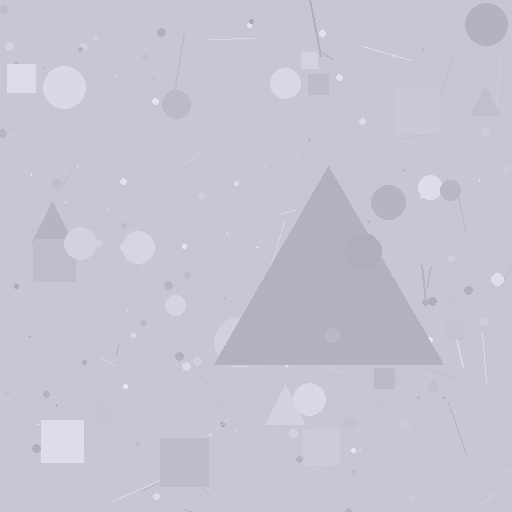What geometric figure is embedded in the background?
A triangle is embedded in the background.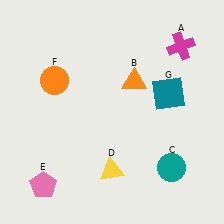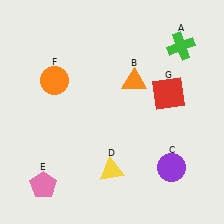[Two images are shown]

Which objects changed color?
A changed from magenta to green. C changed from teal to purple. G changed from teal to red.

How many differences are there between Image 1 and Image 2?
There are 3 differences between the two images.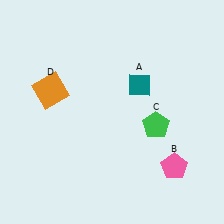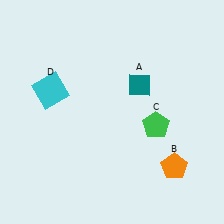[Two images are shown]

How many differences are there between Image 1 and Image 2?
There are 2 differences between the two images.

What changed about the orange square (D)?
In Image 1, D is orange. In Image 2, it changed to cyan.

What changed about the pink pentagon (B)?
In Image 1, B is pink. In Image 2, it changed to orange.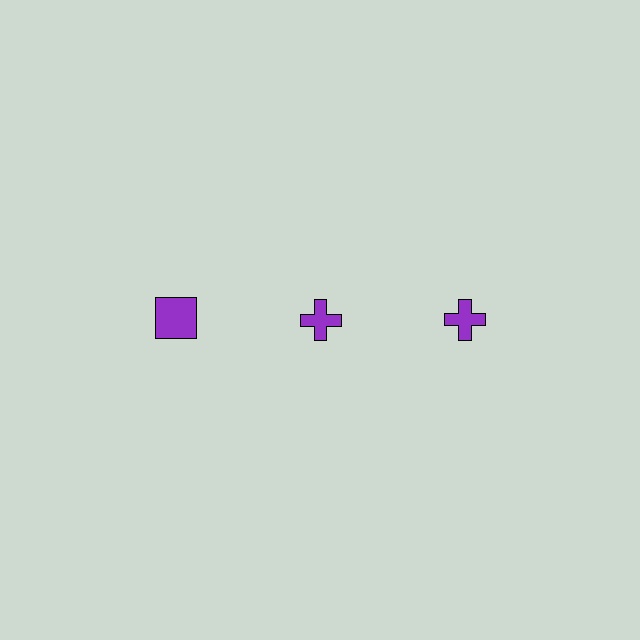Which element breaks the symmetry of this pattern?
The purple square in the top row, leftmost column breaks the symmetry. All other shapes are purple crosses.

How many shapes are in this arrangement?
There are 3 shapes arranged in a grid pattern.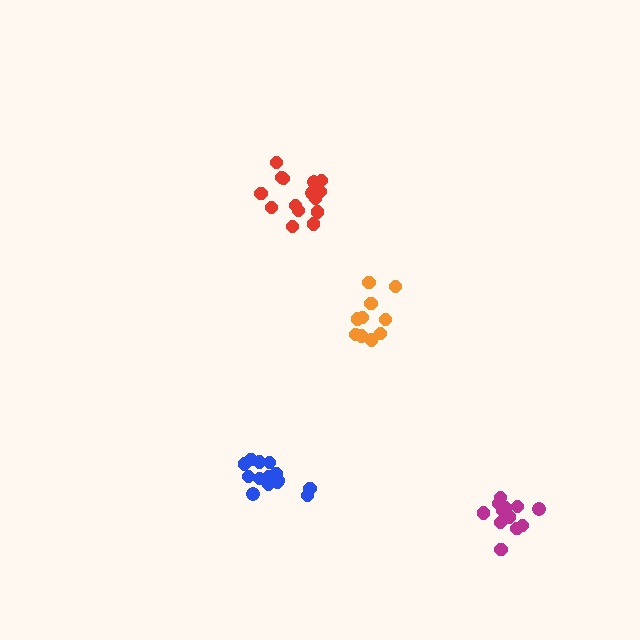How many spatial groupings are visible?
There are 4 spatial groupings.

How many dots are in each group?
Group 1: 10 dots, Group 2: 15 dots, Group 3: 12 dots, Group 4: 15 dots (52 total).